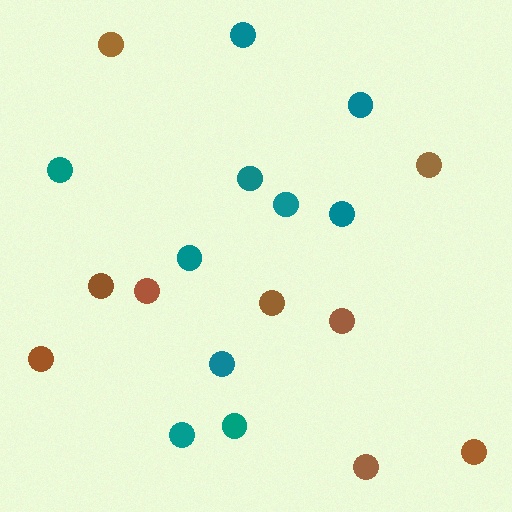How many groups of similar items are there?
There are 2 groups: one group of brown circles (9) and one group of teal circles (10).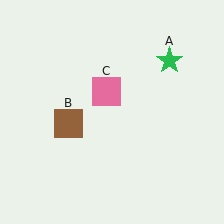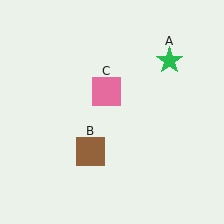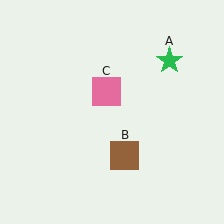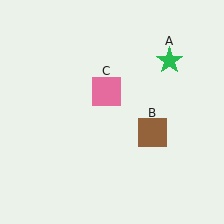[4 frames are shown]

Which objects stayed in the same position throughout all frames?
Green star (object A) and pink square (object C) remained stationary.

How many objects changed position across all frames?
1 object changed position: brown square (object B).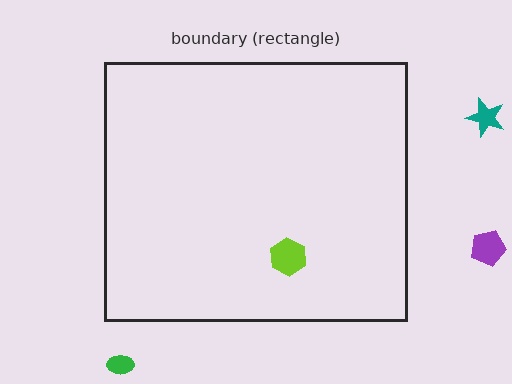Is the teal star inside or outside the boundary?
Outside.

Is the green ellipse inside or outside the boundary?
Outside.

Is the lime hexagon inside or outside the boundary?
Inside.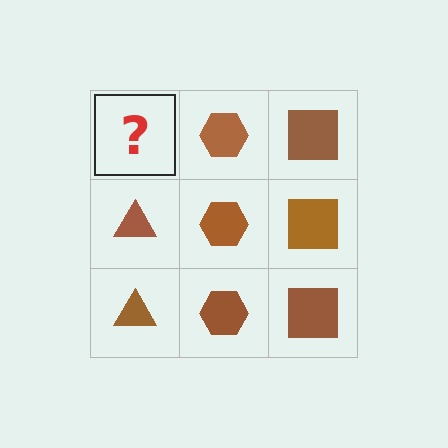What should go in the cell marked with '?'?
The missing cell should contain a brown triangle.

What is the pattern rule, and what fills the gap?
The rule is that each column has a consistent shape. The gap should be filled with a brown triangle.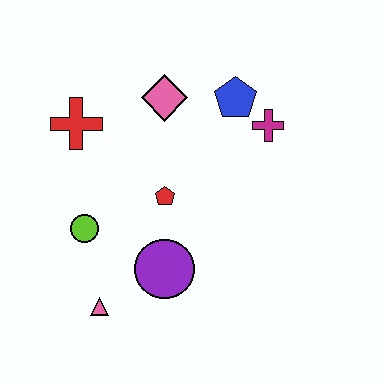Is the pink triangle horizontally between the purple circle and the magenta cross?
No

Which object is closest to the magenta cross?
The blue pentagon is closest to the magenta cross.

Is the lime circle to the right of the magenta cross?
No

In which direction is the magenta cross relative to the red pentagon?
The magenta cross is to the right of the red pentagon.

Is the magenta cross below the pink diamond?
Yes